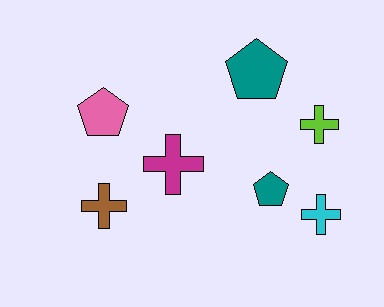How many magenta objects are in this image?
There is 1 magenta object.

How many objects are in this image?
There are 7 objects.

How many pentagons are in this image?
There are 3 pentagons.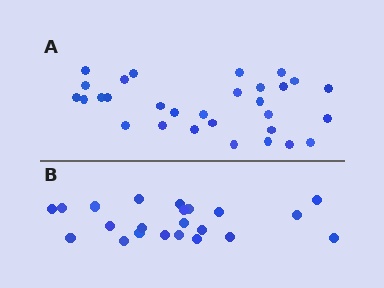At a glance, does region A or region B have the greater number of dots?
Region A (the top region) has more dots.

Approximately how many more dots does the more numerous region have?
Region A has roughly 8 or so more dots than region B.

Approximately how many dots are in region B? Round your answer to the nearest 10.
About 20 dots. (The exact count is 22, which rounds to 20.)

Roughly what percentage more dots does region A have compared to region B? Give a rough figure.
About 35% more.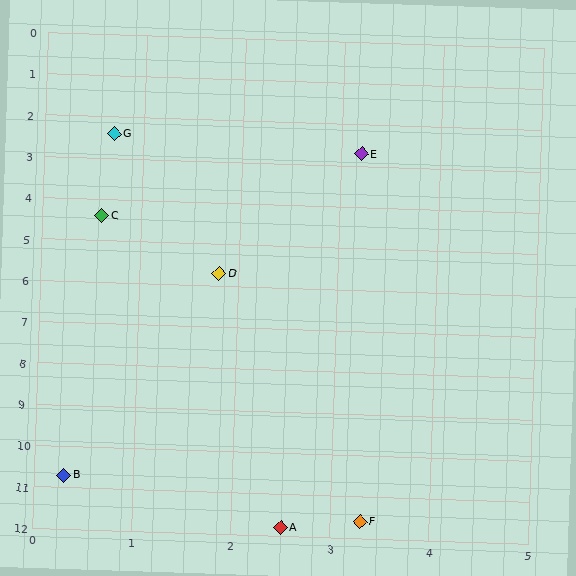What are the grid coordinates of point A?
Point A is at approximately (2.5, 11.8).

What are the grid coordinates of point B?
Point B is at approximately (0.3, 10.7).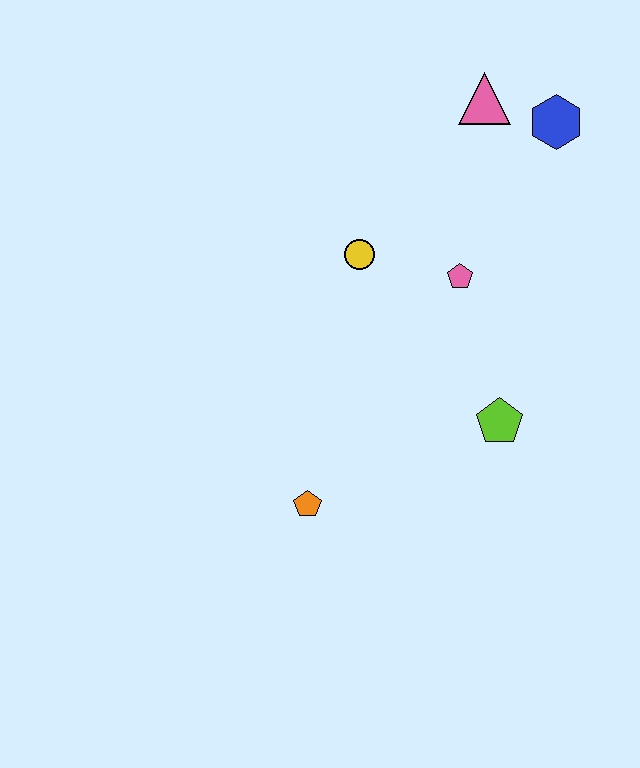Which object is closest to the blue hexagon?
The pink triangle is closest to the blue hexagon.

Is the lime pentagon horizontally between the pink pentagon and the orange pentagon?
No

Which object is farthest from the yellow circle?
The orange pentagon is farthest from the yellow circle.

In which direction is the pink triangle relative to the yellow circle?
The pink triangle is above the yellow circle.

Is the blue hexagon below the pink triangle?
Yes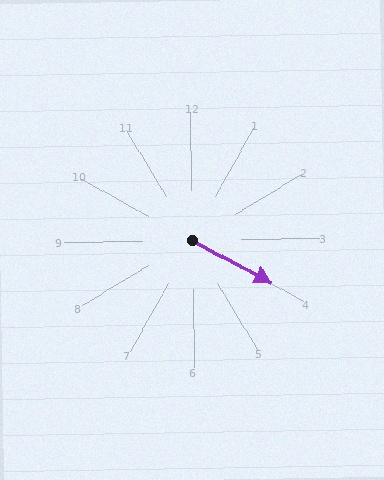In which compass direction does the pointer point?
Southeast.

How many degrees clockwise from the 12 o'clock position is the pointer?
Approximately 119 degrees.